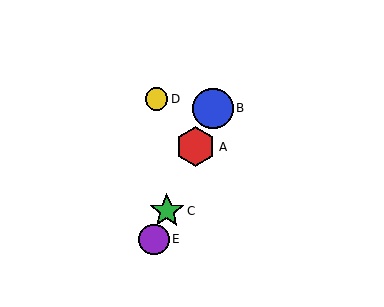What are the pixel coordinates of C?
Object C is at (167, 211).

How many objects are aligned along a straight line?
4 objects (A, B, C, E) are aligned along a straight line.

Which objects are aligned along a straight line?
Objects A, B, C, E are aligned along a straight line.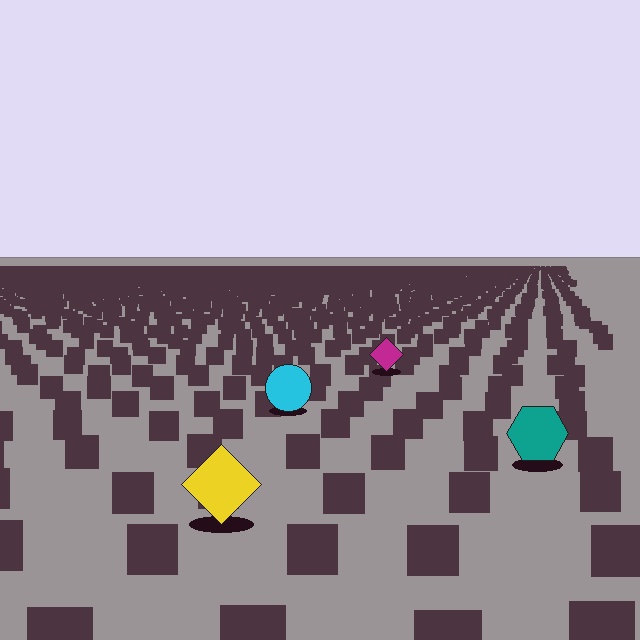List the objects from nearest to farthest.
From nearest to farthest: the yellow diamond, the teal hexagon, the cyan circle, the magenta diamond.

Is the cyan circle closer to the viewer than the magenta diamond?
Yes. The cyan circle is closer — you can tell from the texture gradient: the ground texture is coarser near it.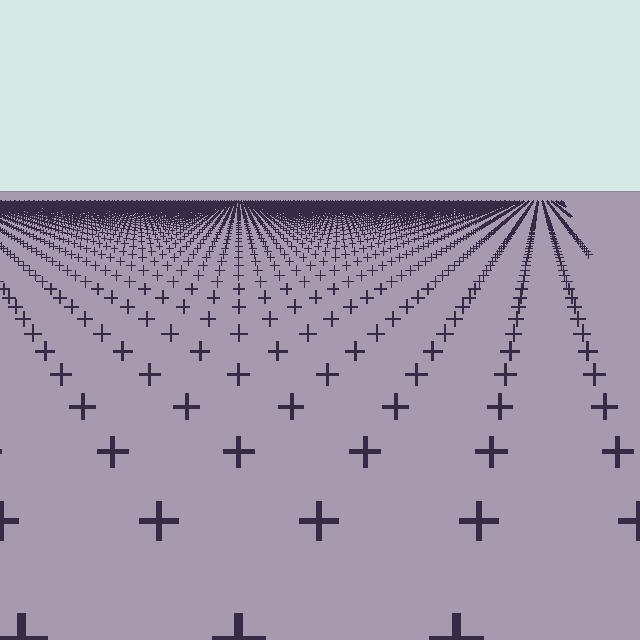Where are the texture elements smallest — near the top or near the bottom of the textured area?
Near the top.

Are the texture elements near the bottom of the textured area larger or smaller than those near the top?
Larger. Near the bottom, elements are closer to the viewer and appear at a bigger on-screen size.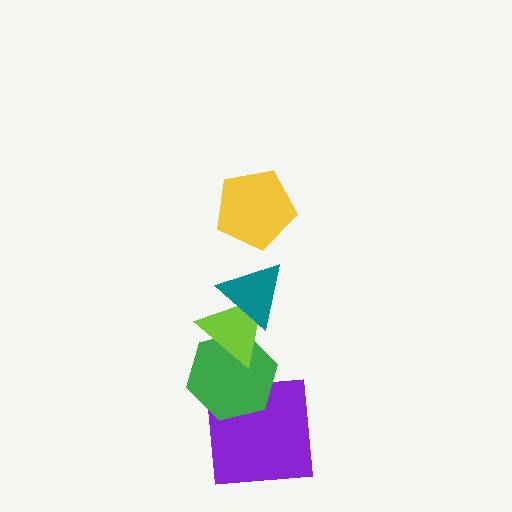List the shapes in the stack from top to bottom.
From top to bottom: the yellow pentagon, the teal triangle, the lime triangle, the green hexagon, the purple square.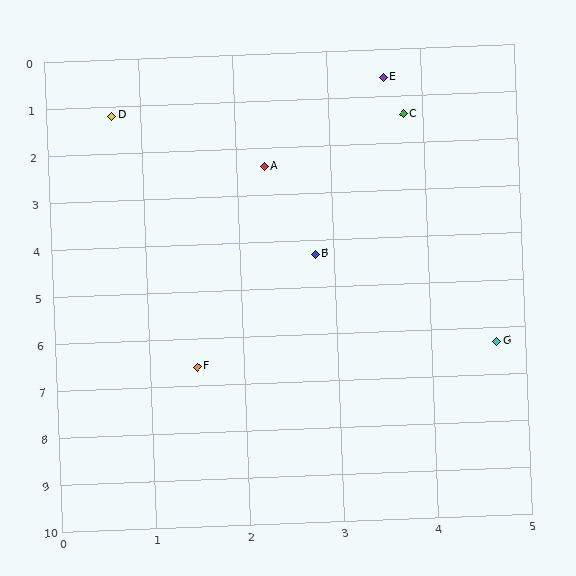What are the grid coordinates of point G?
Point G is at approximately (4.7, 6.3).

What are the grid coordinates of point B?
Point B is at approximately (2.8, 4.3).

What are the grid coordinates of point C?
Point C is at approximately (3.8, 1.4).